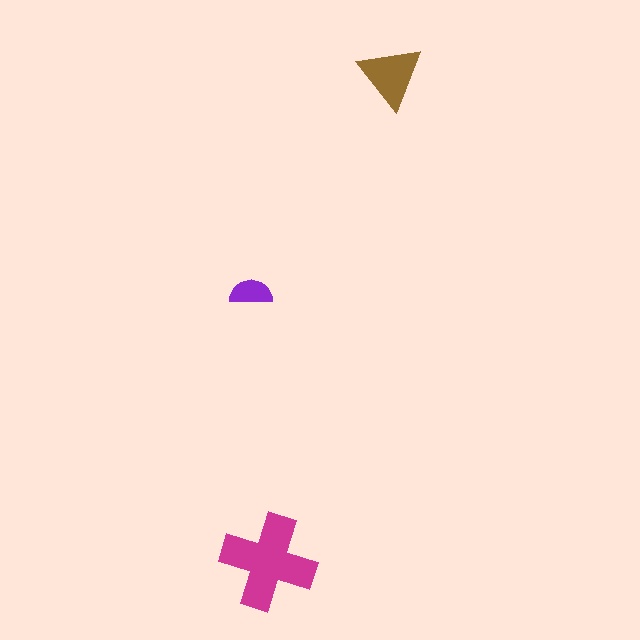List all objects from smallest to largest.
The purple semicircle, the brown triangle, the magenta cross.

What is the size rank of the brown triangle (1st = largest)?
2nd.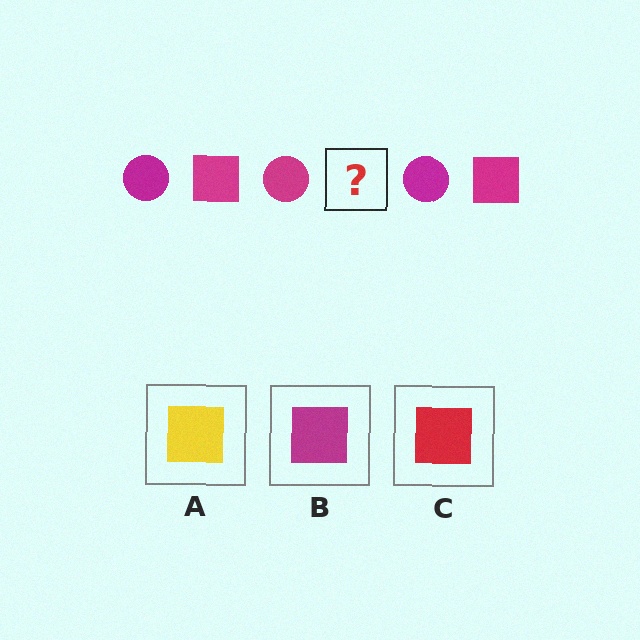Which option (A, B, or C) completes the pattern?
B.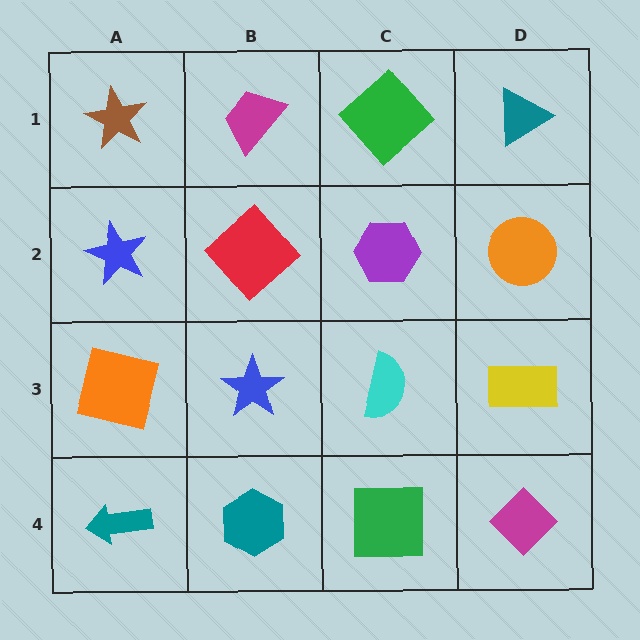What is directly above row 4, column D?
A yellow rectangle.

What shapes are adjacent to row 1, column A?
A blue star (row 2, column A), a magenta trapezoid (row 1, column B).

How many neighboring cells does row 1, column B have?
3.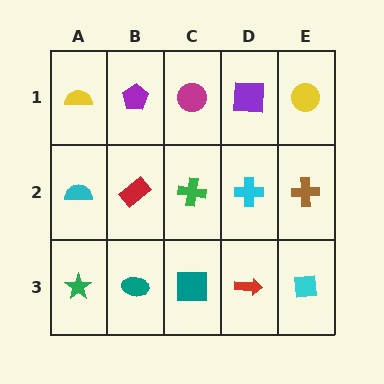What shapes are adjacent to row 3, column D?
A cyan cross (row 2, column D), a teal square (row 3, column C), a cyan square (row 3, column E).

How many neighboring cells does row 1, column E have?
2.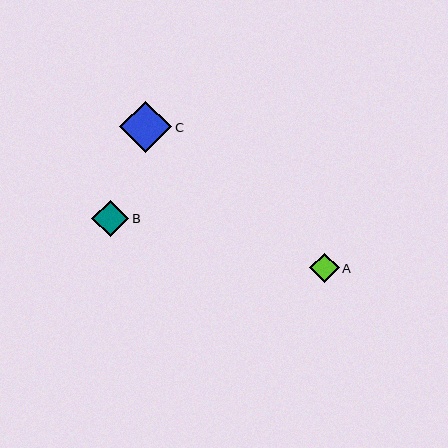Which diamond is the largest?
Diamond C is the largest with a size of approximately 52 pixels.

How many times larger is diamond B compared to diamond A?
Diamond B is approximately 1.3 times the size of diamond A.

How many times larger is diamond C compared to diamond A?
Diamond C is approximately 1.8 times the size of diamond A.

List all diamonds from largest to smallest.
From largest to smallest: C, B, A.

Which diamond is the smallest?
Diamond A is the smallest with a size of approximately 29 pixels.